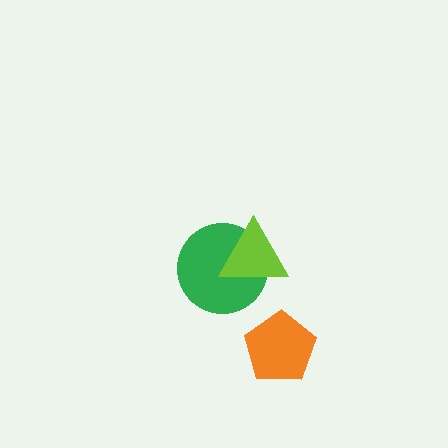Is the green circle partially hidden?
Yes, it is partially covered by another shape.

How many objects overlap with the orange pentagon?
0 objects overlap with the orange pentagon.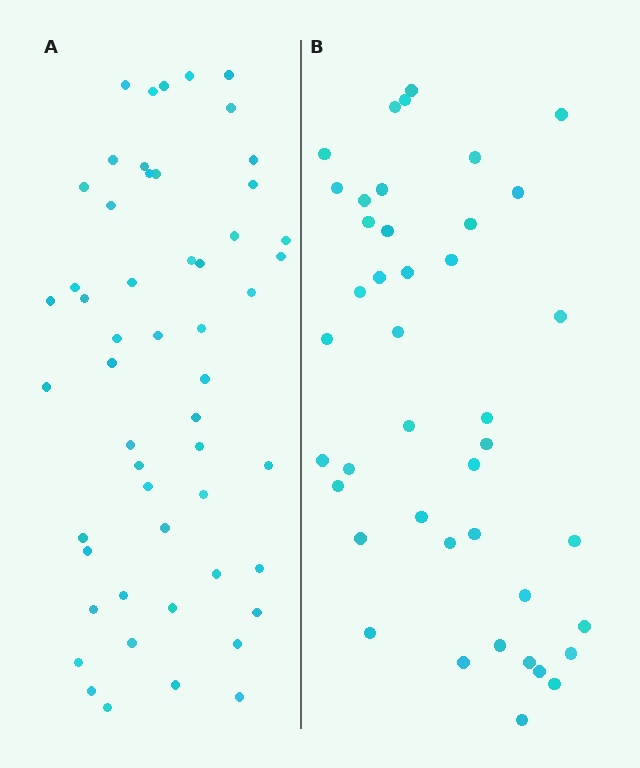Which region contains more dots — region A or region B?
Region A (the left region) has more dots.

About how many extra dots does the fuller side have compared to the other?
Region A has roughly 12 or so more dots than region B.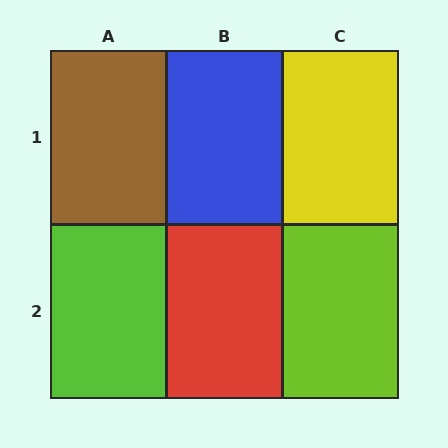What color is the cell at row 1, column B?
Blue.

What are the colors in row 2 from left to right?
Lime, red, lime.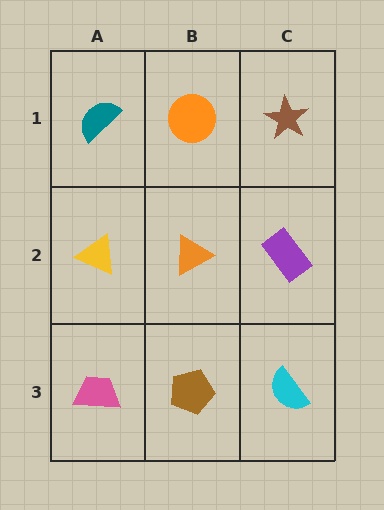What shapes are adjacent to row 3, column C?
A purple rectangle (row 2, column C), a brown pentagon (row 3, column B).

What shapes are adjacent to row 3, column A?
A yellow triangle (row 2, column A), a brown pentagon (row 3, column B).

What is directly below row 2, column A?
A pink trapezoid.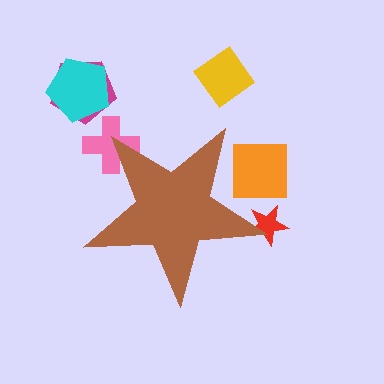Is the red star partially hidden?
Yes, the red star is partially hidden behind the brown star.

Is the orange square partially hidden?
Yes, the orange square is partially hidden behind the brown star.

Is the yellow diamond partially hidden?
No, the yellow diamond is fully visible.